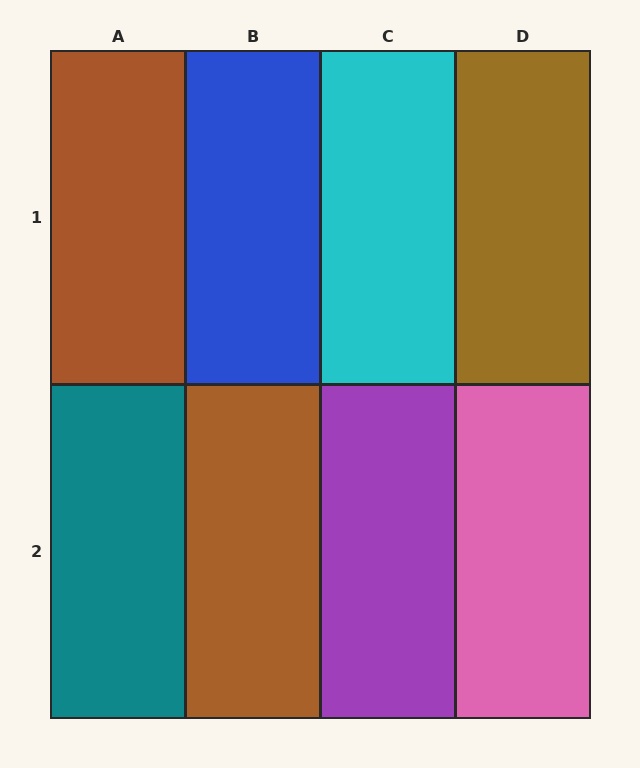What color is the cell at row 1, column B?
Blue.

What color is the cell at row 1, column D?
Brown.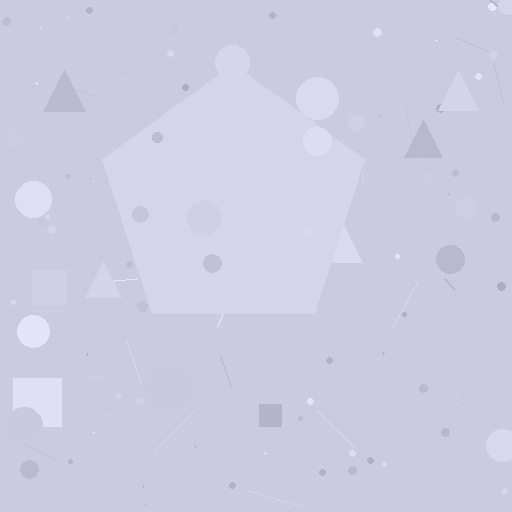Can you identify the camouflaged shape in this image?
The camouflaged shape is a pentagon.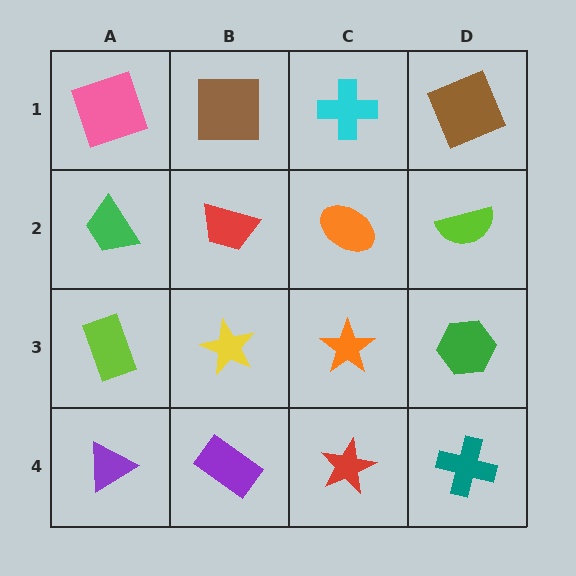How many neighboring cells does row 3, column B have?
4.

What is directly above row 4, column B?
A yellow star.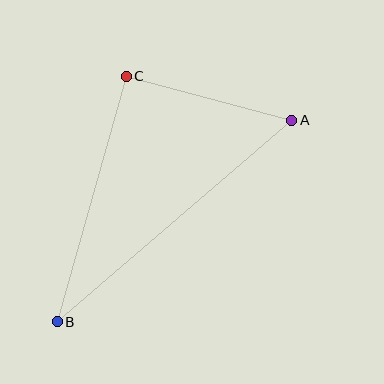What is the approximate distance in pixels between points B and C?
The distance between B and C is approximately 255 pixels.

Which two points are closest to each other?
Points A and C are closest to each other.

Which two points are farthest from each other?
Points A and B are farthest from each other.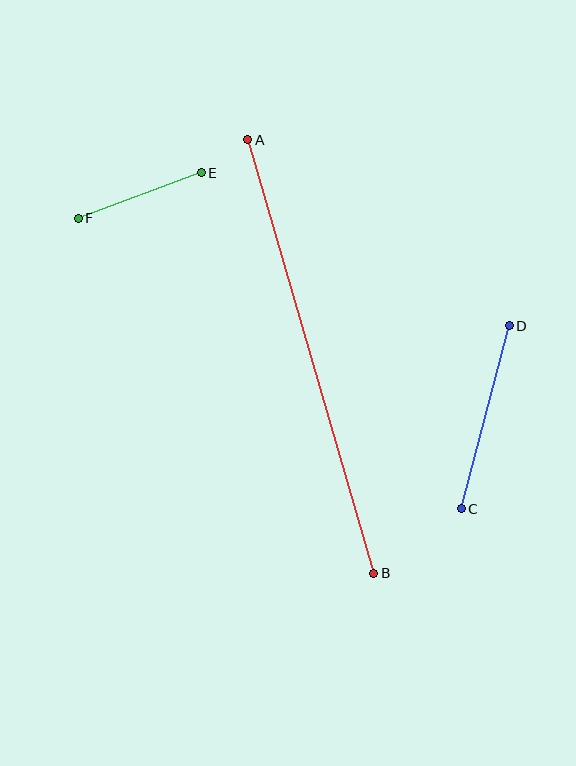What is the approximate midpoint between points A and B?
The midpoint is at approximately (311, 356) pixels.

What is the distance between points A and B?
The distance is approximately 452 pixels.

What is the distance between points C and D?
The distance is approximately 189 pixels.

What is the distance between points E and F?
The distance is approximately 131 pixels.